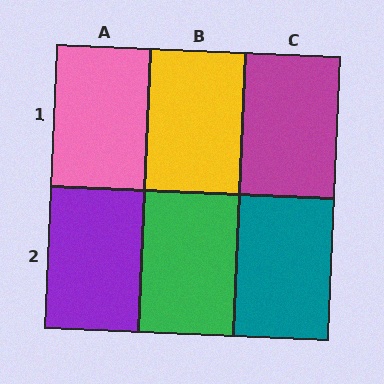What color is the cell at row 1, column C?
Magenta.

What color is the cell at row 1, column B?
Yellow.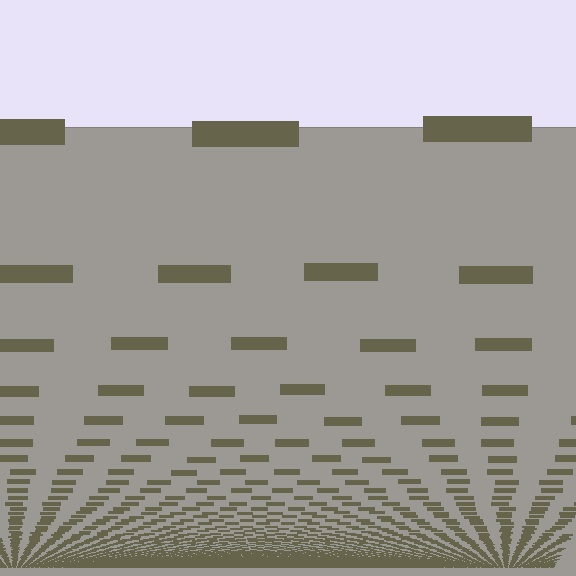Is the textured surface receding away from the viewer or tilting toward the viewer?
The surface appears to tilt toward the viewer. Texture elements get larger and sparser toward the top.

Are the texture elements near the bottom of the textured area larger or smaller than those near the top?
Smaller. The gradient is inverted — elements near the bottom are smaller and denser.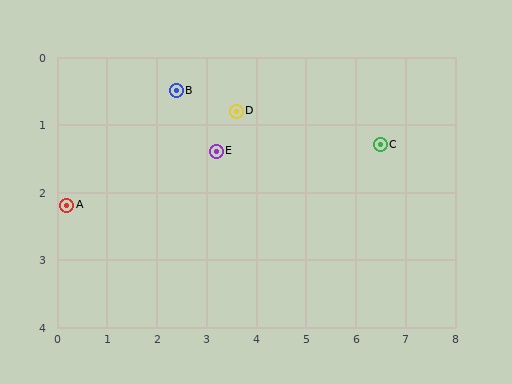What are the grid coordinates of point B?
Point B is at approximately (2.4, 0.5).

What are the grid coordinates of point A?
Point A is at approximately (0.2, 2.2).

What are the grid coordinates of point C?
Point C is at approximately (6.5, 1.3).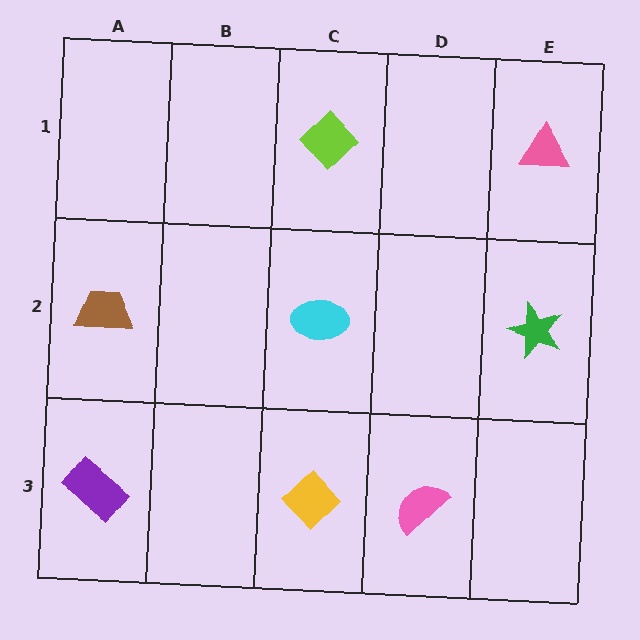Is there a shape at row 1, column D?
No, that cell is empty.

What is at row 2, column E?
A green star.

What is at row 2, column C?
A cyan ellipse.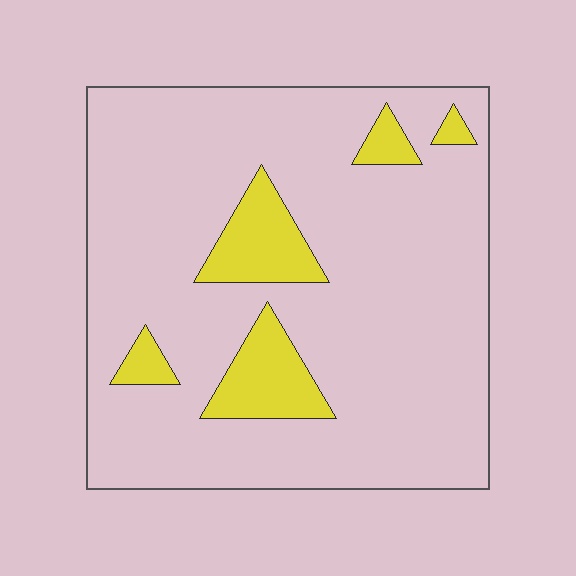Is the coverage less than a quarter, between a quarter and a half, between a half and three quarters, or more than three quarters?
Less than a quarter.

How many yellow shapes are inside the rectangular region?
5.